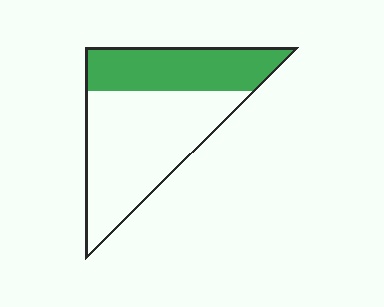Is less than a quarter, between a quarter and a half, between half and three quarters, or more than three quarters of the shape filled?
Between a quarter and a half.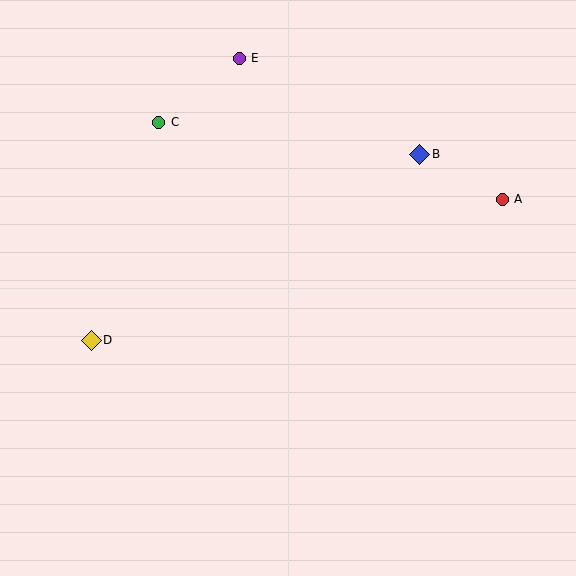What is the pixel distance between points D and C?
The distance between D and C is 228 pixels.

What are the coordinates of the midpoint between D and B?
The midpoint between D and B is at (255, 247).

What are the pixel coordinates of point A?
Point A is at (502, 199).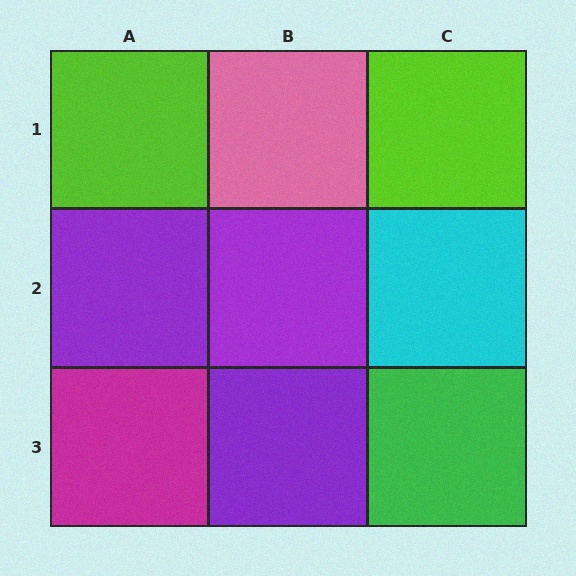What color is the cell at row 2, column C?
Cyan.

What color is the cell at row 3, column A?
Magenta.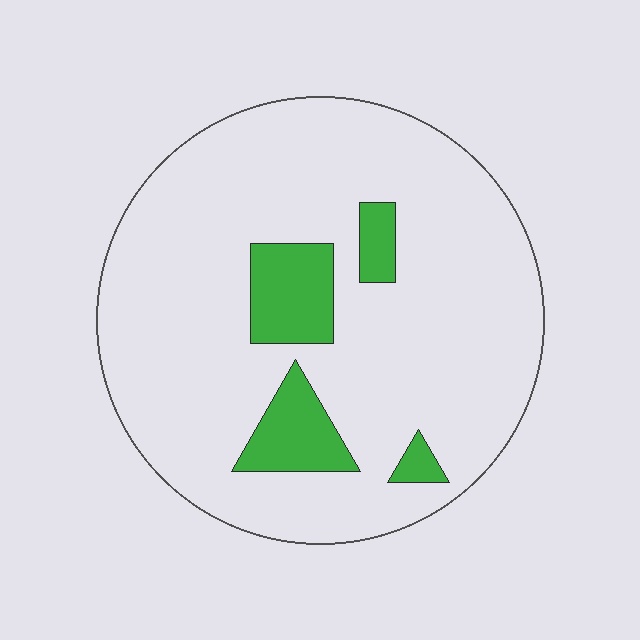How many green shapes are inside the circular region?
4.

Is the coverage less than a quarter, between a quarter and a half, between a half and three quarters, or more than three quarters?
Less than a quarter.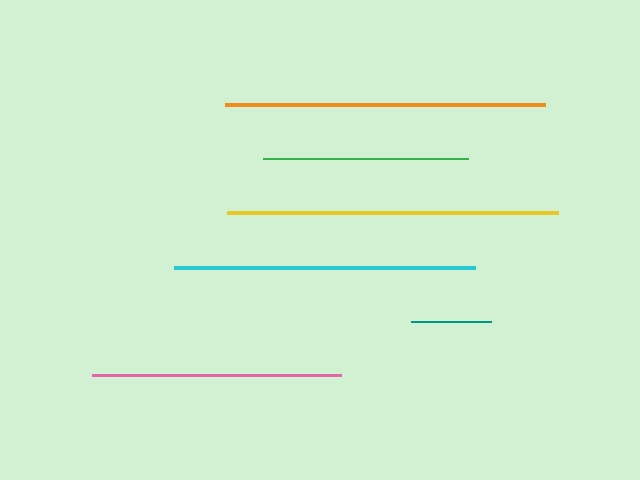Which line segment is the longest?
The yellow line is the longest at approximately 331 pixels.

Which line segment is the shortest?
The teal line is the shortest at approximately 80 pixels.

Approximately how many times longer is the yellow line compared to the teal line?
The yellow line is approximately 4.1 times the length of the teal line.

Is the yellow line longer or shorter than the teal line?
The yellow line is longer than the teal line.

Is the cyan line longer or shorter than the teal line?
The cyan line is longer than the teal line.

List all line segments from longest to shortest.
From longest to shortest: yellow, orange, cyan, pink, green, teal.